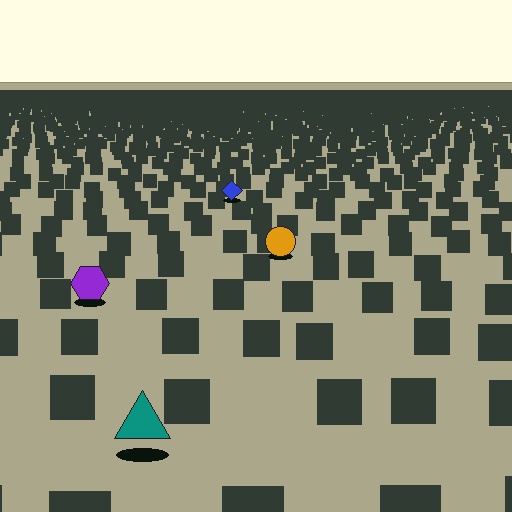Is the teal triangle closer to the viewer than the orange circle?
Yes. The teal triangle is closer — you can tell from the texture gradient: the ground texture is coarser near it.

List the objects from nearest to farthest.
From nearest to farthest: the teal triangle, the purple hexagon, the orange circle, the blue diamond.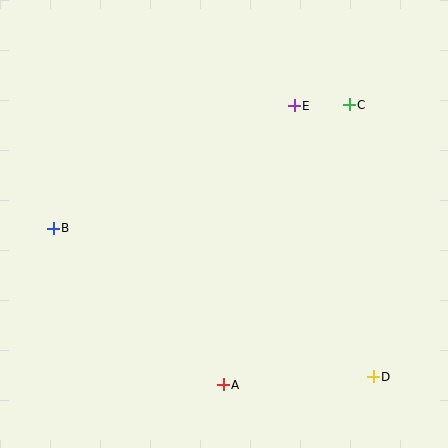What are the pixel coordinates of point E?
Point E is at (294, 106).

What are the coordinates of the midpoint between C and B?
The midpoint between C and B is at (201, 166).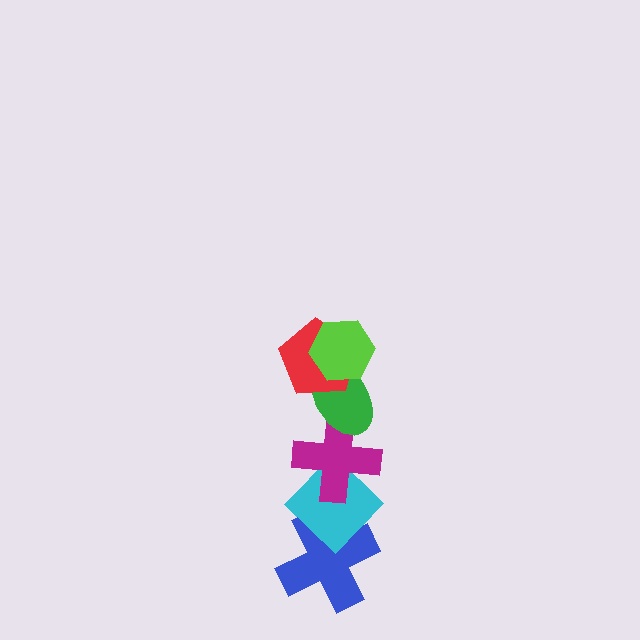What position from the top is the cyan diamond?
The cyan diamond is 5th from the top.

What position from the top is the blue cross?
The blue cross is 6th from the top.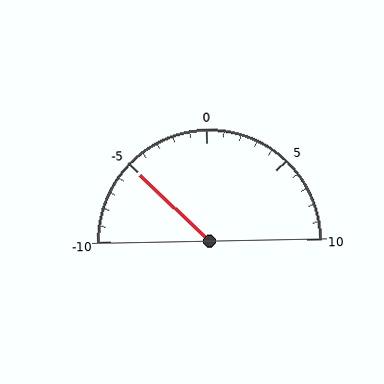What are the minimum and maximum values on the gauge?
The gauge ranges from -10 to 10.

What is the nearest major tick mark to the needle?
The nearest major tick mark is -5.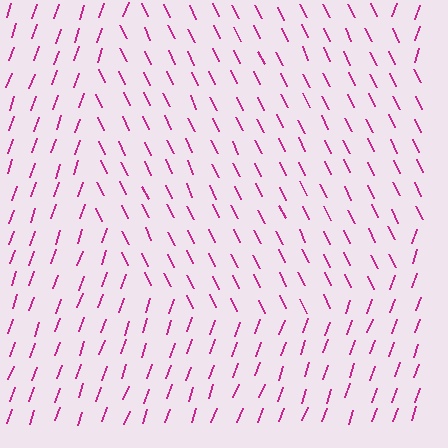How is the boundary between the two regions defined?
The boundary is defined purely by a change in line orientation (approximately 45 degrees difference). All lines are the same color and thickness.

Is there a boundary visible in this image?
Yes, there is a texture boundary formed by a change in line orientation.